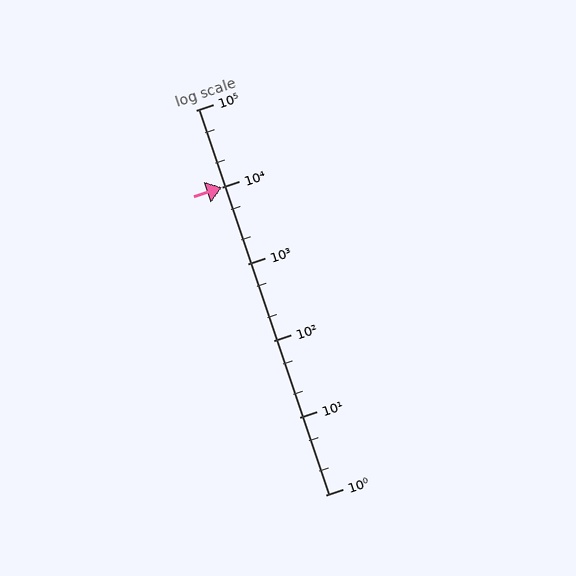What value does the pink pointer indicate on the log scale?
The pointer indicates approximately 10000.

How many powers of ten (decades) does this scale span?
The scale spans 5 decades, from 1 to 100000.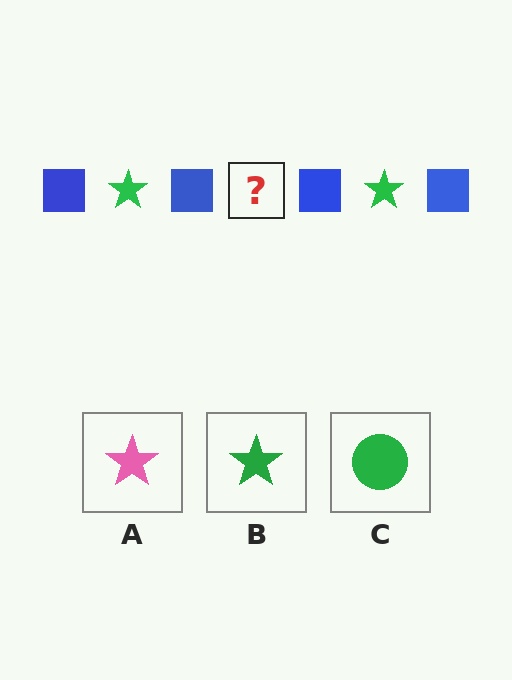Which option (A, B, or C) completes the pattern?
B.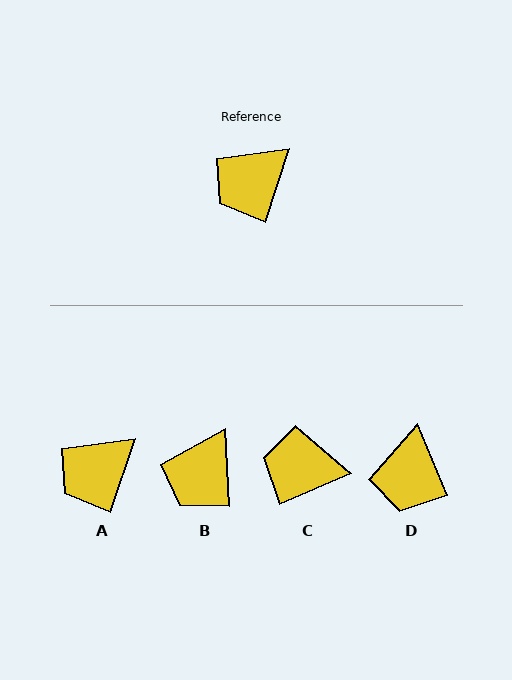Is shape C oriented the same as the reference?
No, it is off by about 49 degrees.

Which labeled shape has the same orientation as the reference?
A.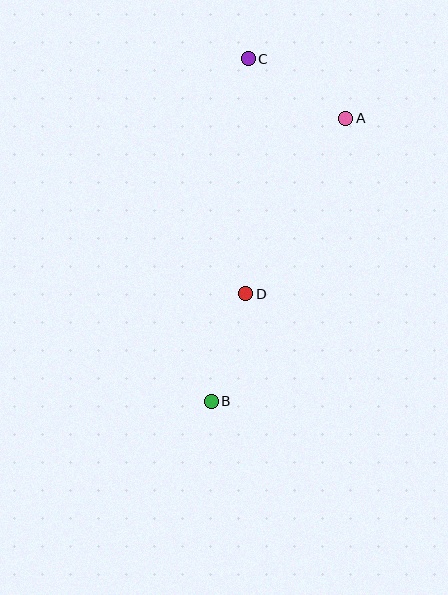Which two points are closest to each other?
Points B and D are closest to each other.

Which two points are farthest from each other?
Points B and C are farthest from each other.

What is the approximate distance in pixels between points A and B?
The distance between A and B is approximately 313 pixels.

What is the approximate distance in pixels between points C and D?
The distance between C and D is approximately 235 pixels.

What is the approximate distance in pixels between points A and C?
The distance between A and C is approximately 115 pixels.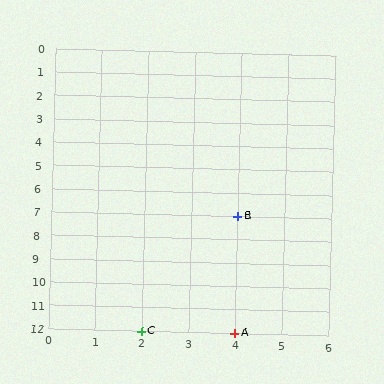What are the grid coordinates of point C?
Point C is at grid coordinates (2, 12).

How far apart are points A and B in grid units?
Points A and B are 5 rows apart.